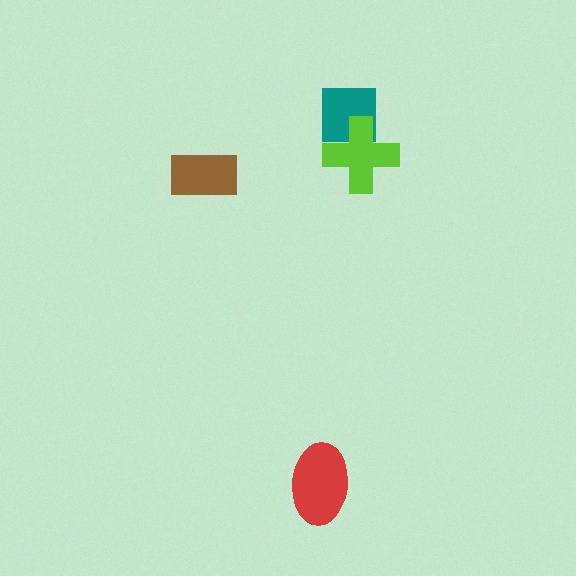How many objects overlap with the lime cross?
1 object overlaps with the lime cross.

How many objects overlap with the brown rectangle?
0 objects overlap with the brown rectangle.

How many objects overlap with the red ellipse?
0 objects overlap with the red ellipse.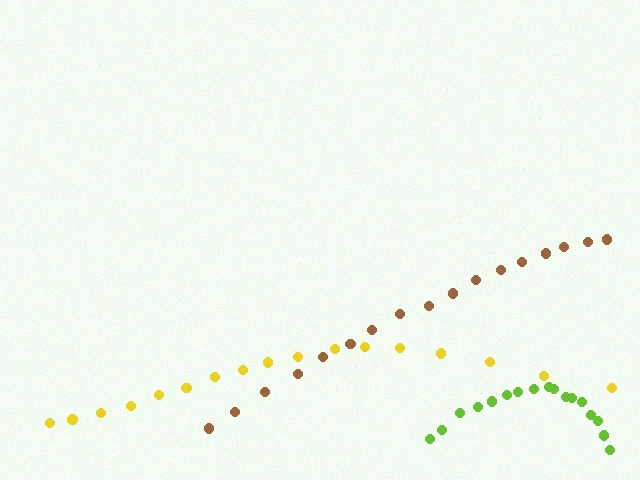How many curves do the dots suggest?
There are 3 distinct paths.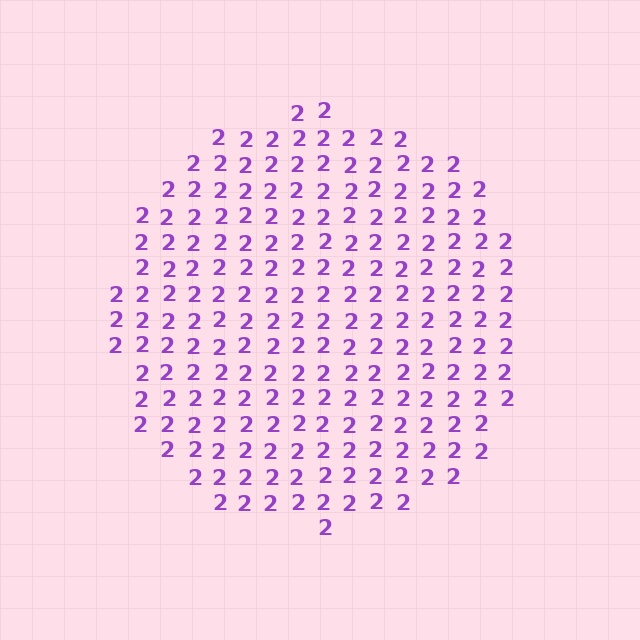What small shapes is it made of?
It is made of small digit 2's.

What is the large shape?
The large shape is a circle.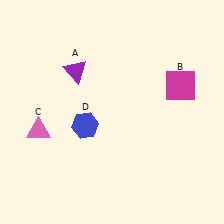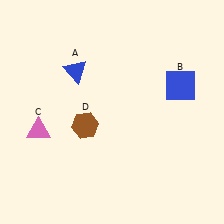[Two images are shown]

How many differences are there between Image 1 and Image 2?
There are 3 differences between the two images.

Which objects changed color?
A changed from purple to blue. B changed from magenta to blue. D changed from blue to brown.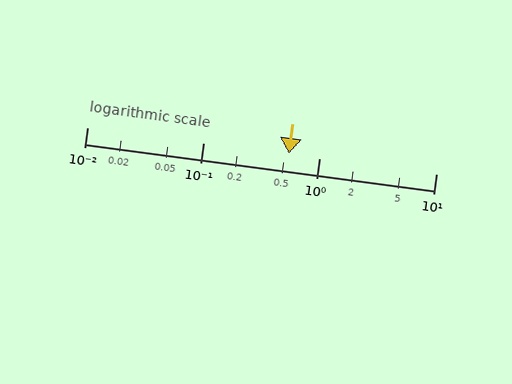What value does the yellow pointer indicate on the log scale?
The pointer indicates approximately 0.54.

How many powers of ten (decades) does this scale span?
The scale spans 3 decades, from 0.01 to 10.